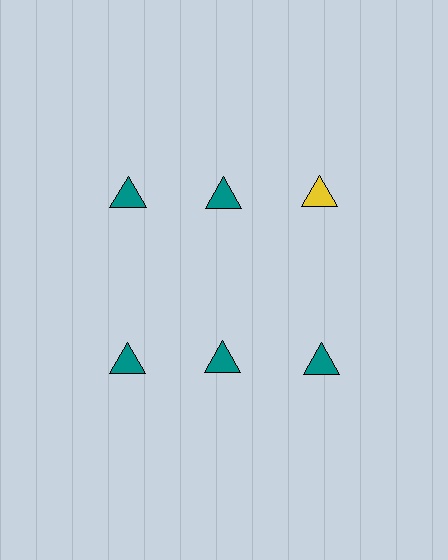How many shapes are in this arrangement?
There are 6 shapes arranged in a grid pattern.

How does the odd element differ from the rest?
It has a different color: yellow instead of teal.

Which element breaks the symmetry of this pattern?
The yellow triangle in the top row, center column breaks the symmetry. All other shapes are teal triangles.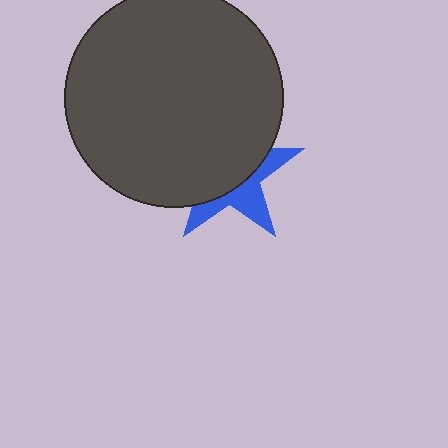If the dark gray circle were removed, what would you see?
You would see the complete blue star.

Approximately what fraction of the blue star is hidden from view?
Roughly 62% of the blue star is hidden behind the dark gray circle.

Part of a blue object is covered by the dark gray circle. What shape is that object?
It is a star.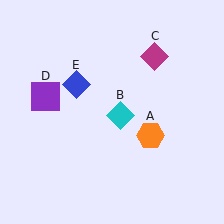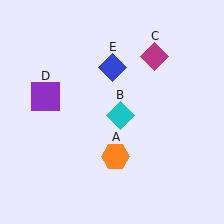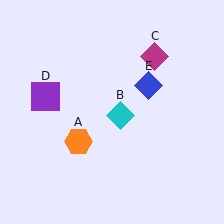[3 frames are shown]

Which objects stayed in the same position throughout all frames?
Cyan diamond (object B) and magenta diamond (object C) and purple square (object D) remained stationary.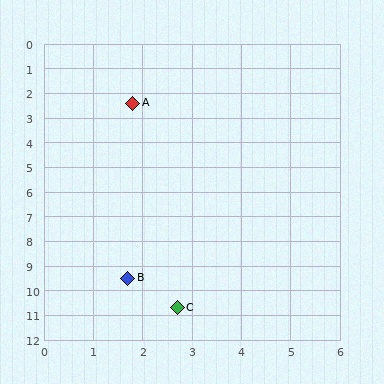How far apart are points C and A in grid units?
Points C and A are about 8.3 grid units apart.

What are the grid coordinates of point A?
Point A is at approximately (1.8, 2.4).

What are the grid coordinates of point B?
Point B is at approximately (1.7, 9.5).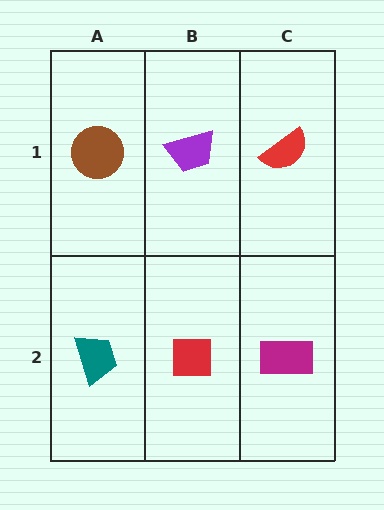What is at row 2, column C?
A magenta rectangle.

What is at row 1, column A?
A brown circle.